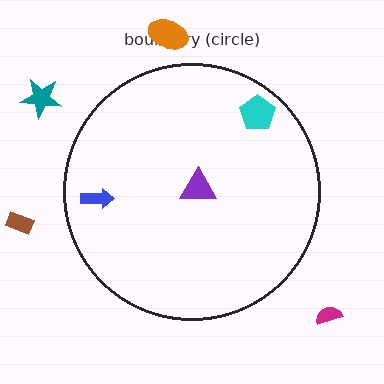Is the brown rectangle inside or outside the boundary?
Outside.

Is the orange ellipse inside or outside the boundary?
Outside.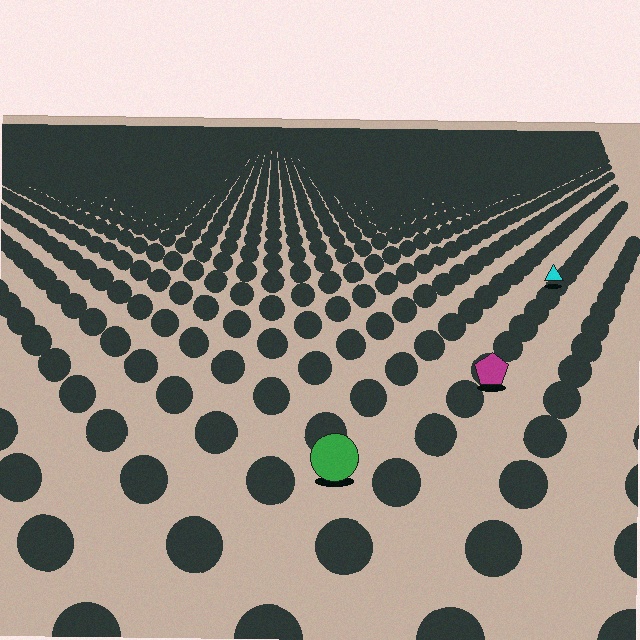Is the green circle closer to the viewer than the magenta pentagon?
Yes. The green circle is closer — you can tell from the texture gradient: the ground texture is coarser near it.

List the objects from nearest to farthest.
From nearest to farthest: the green circle, the magenta pentagon, the cyan triangle.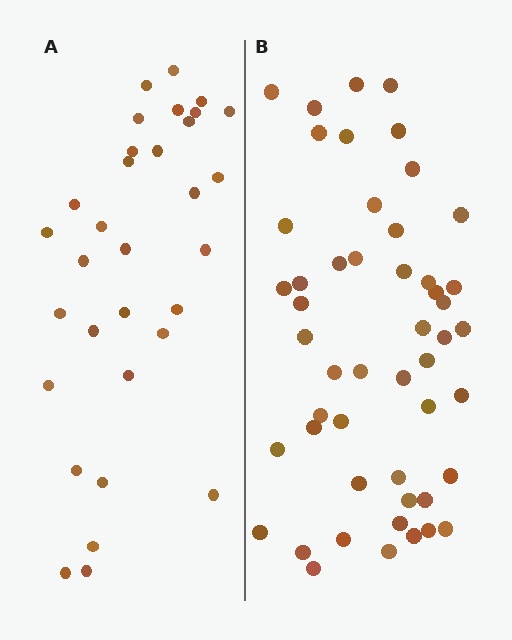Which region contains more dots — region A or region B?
Region B (the right region) has more dots.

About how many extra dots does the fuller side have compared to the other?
Region B has approximately 20 more dots than region A.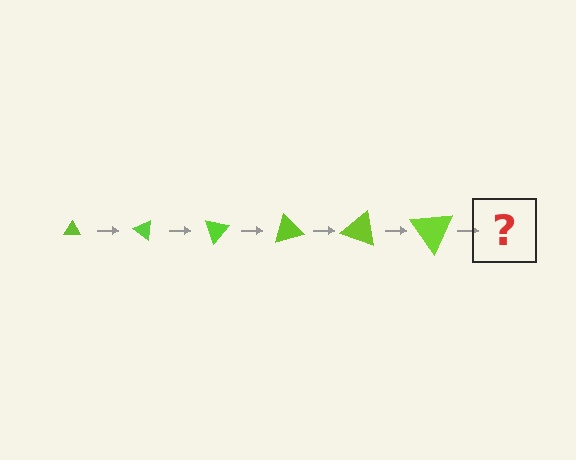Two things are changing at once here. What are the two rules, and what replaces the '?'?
The two rules are that the triangle grows larger each step and it rotates 35 degrees each step. The '?' should be a triangle, larger than the previous one and rotated 210 degrees from the start.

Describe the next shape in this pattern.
It should be a triangle, larger than the previous one and rotated 210 degrees from the start.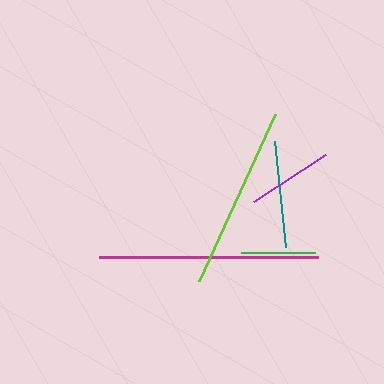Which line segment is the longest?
The magenta line is the longest at approximately 219 pixels.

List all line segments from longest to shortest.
From longest to shortest: magenta, lime, teal, purple, green.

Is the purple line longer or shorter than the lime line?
The lime line is longer than the purple line.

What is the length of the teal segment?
The teal segment is approximately 107 pixels long.